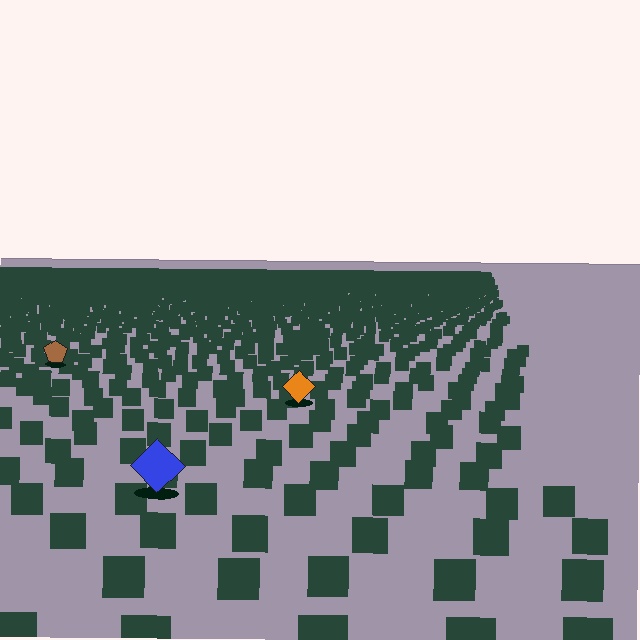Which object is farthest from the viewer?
The brown pentagon is farthest from the viewer. It appears smaller and the ground texture around it is denser.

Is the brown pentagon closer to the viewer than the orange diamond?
No. The orange diamond is closer — you can tell from the texture gradient: the ground texture is coarser near it.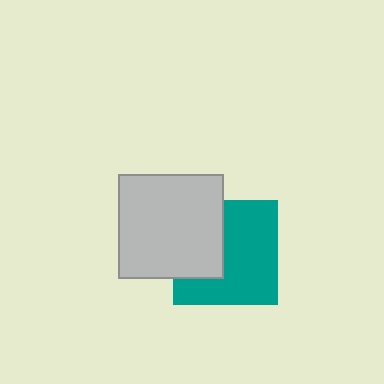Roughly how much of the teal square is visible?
About half of it is visible (roughly 64%).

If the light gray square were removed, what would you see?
You would see the complete teal square.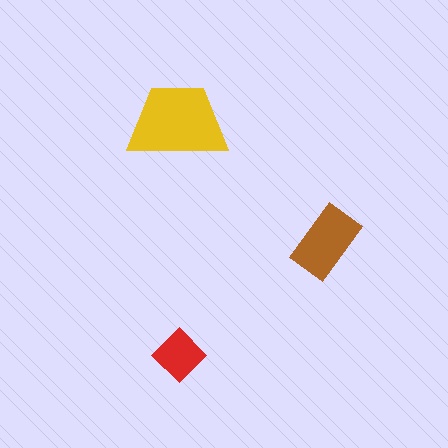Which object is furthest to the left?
The yellow trapezoid is leftmost.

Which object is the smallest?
The red diamond.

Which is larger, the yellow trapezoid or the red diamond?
The yellow trapezoid.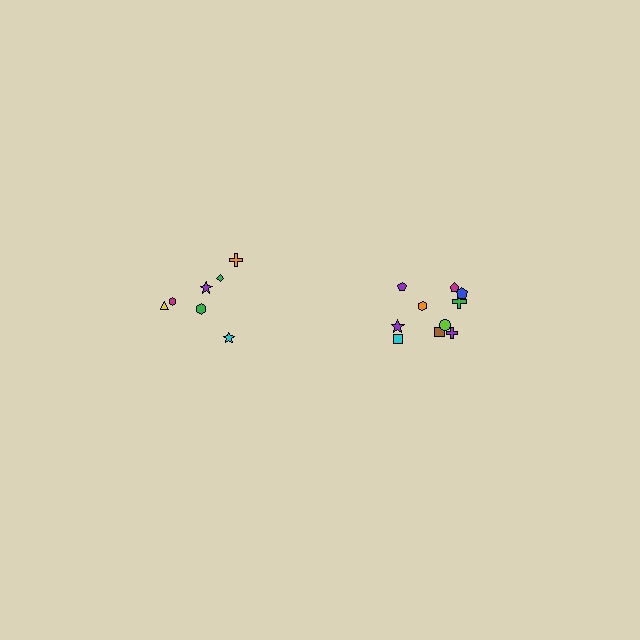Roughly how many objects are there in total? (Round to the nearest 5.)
Roughly 15 objects in total.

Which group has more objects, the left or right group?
The right group.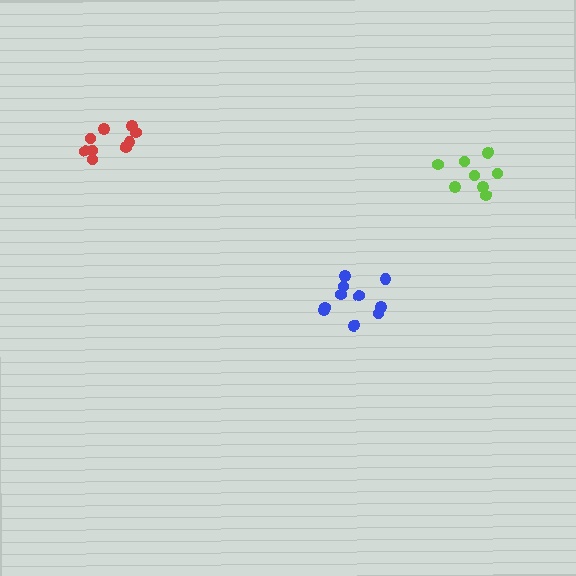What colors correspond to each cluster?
The clusters are colored: lime, blue, red.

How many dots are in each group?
Group 1: 8 dots, Group 2: 10 dots, Group 3: 10 dots (28 total).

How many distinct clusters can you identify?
There are 3 distinct clusters.